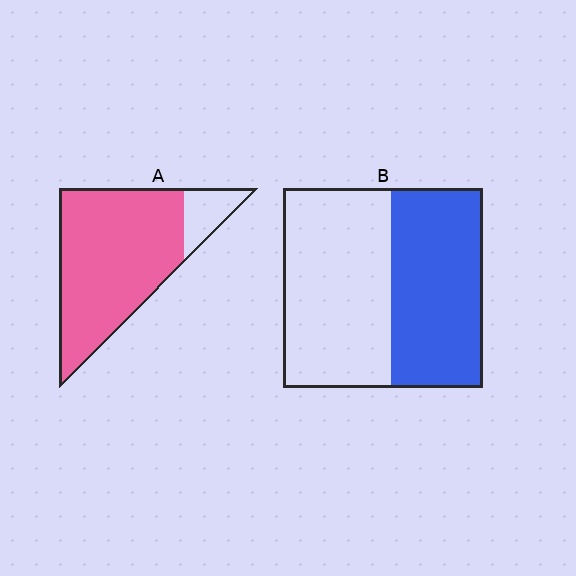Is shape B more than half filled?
Roughly half.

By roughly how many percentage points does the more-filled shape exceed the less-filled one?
By roughly 40 percentage points (A over B).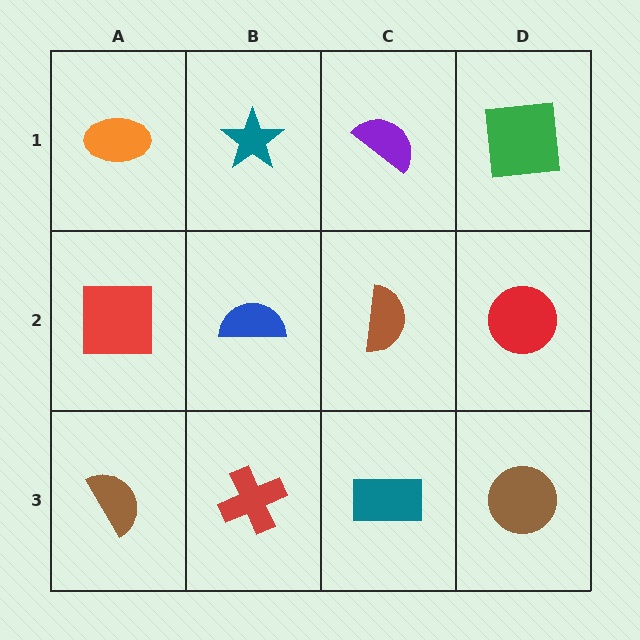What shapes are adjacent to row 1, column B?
A blue semicircle (row 2, column B), an orange ellipse (row 1, column A), a purple semicircle (row 1, column C).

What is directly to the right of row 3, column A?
A red cross.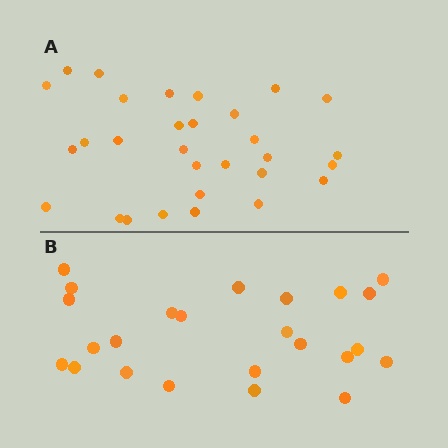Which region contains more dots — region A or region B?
Region A (the top region) has more dots.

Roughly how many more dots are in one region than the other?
Region A has about 6 more dots than region B.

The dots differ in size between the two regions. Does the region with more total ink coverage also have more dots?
No. Region B has more total ink coverage because its dots are larger, but region A actually contains more individual dots. Total area can be misleading — the number of items is what matters here.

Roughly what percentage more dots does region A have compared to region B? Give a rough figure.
About 25% more.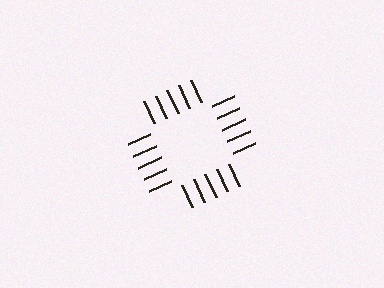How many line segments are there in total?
20 — 5 along each of the 4 edges.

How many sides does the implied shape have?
4 sides — the line-ends trace a square.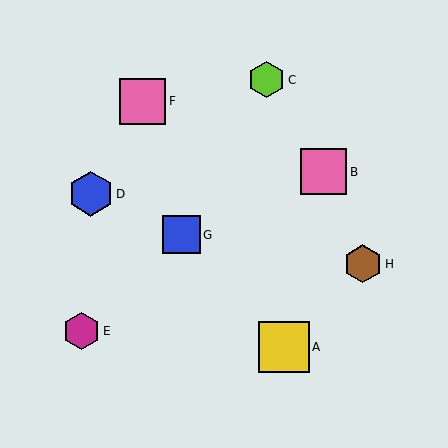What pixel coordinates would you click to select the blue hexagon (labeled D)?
Click at (91, 194) to select the blue hexagon D.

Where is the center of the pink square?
The center of the pink square is at (324, 172).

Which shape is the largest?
The yellow square (labeled A) is the largest.